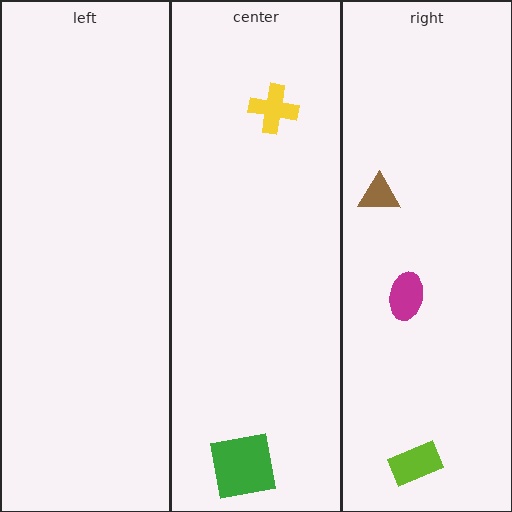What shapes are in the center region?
The green square, the yellow cross.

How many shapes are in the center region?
2.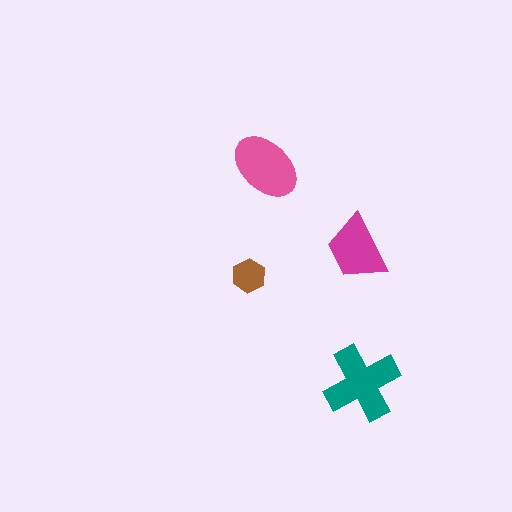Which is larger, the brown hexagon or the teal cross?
The teal cross.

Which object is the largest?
The teal cross.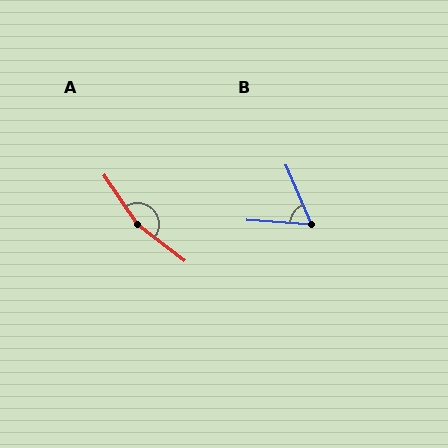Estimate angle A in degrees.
Approximately 162 degrees.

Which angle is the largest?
A, at approximately 162 degrees.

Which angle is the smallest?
B, at approximately 63 degrees.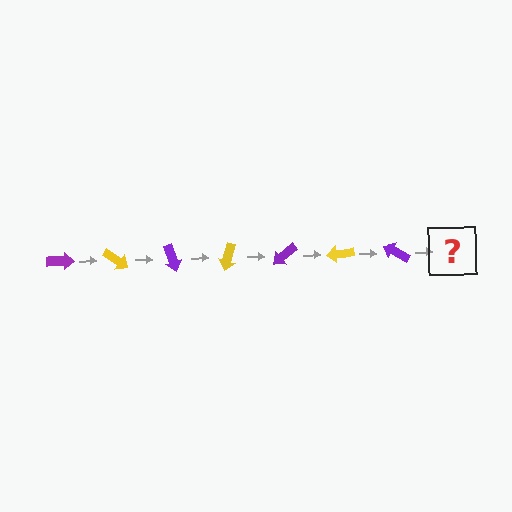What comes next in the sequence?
The next element should be a yellow arrow, rotated 245 degrees from the start.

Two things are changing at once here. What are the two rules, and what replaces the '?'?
The two rules are that it rotates 35 degrees each step and the color cycles through purple and yellow. The '?' should be a yellow arrow, rotated 245 degrees from the start.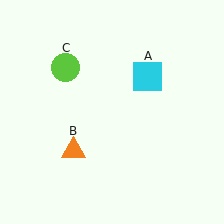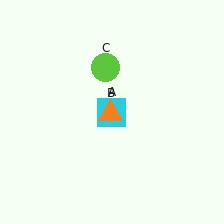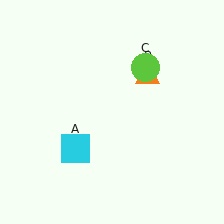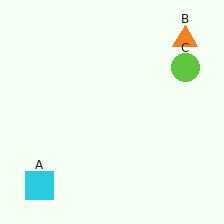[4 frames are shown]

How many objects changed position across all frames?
3 objects changed position: cyan square (object A), orange triangle (object B), lime circle (object C).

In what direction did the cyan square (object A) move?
The cyan square (object A) moved down and to the left.